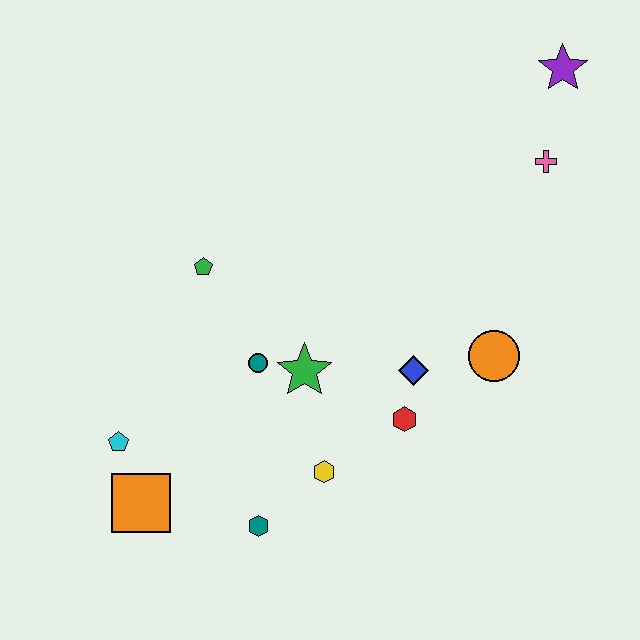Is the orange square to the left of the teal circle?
Yes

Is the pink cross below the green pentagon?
No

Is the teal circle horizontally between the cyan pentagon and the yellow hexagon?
Yes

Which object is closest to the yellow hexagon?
The teal hexagon is closest to the yellow hexagon.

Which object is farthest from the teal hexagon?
The purple star is farthest from the teal hexagon.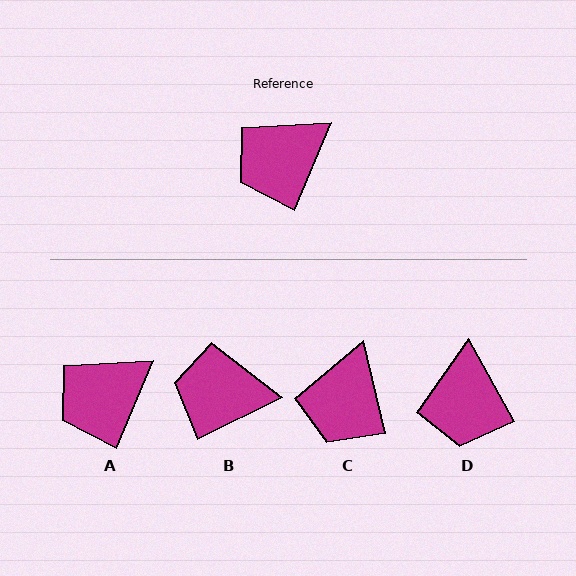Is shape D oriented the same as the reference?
No, it is off by about 52 degrees.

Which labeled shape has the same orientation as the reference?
A.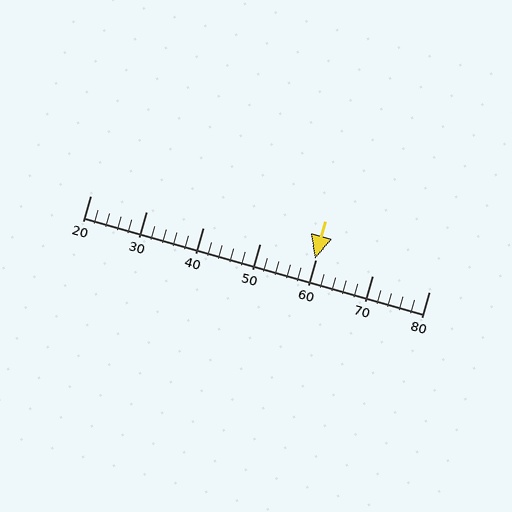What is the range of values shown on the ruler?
The ruler shows values from 20 to 80.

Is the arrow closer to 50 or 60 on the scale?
The arrow is closer to 60.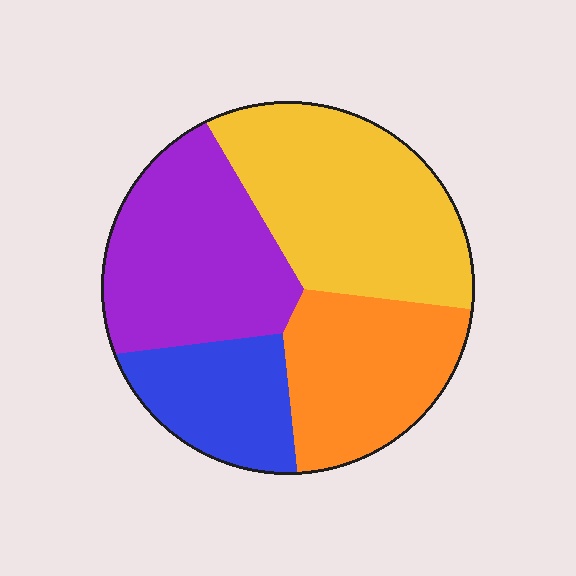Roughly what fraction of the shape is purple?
Purple takes up about one quarter (1/4) of the shape.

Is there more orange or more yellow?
Yellow.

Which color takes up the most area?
Yellow, at roughly 35%.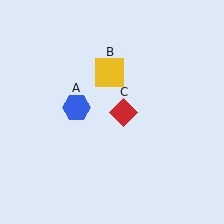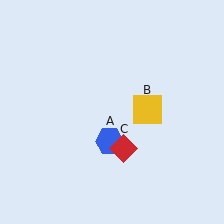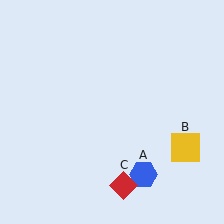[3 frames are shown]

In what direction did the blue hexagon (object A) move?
The blue hexagon (object A) moved down and to the right.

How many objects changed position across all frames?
3 objects changed position: blue hexagon (object A), yellow square (object B), red diamond (object C).